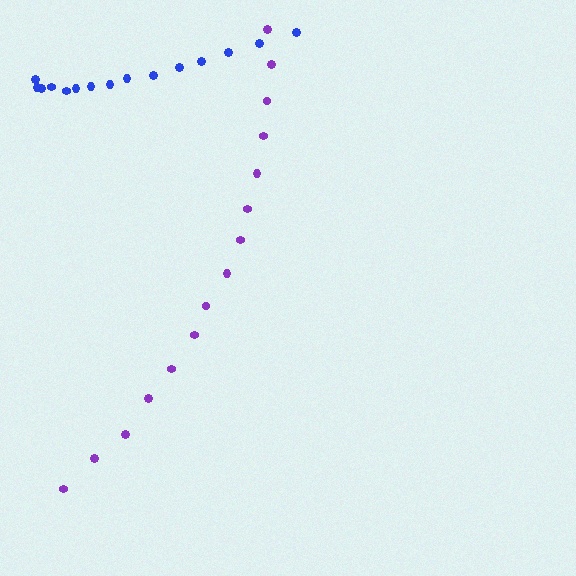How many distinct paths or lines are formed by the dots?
There are 2 distinct paths.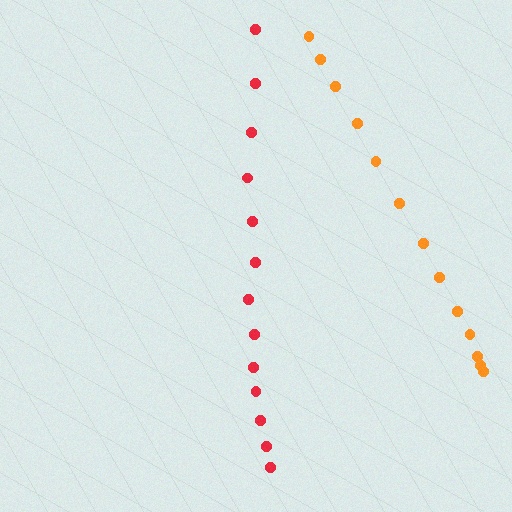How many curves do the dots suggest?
There are 2 distinct paths.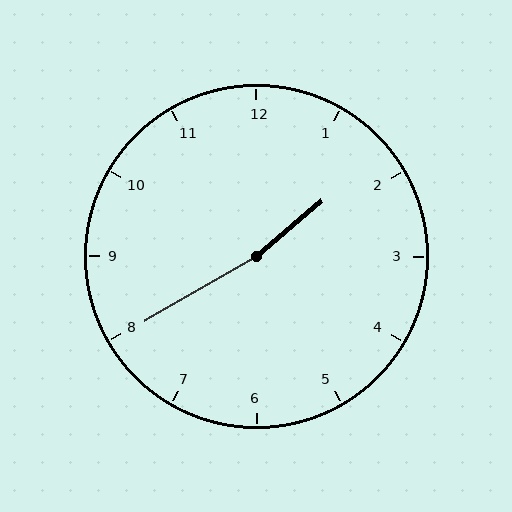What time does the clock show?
1:40.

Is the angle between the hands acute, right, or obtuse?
It is obtuse.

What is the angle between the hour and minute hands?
Approximately 170 degrees.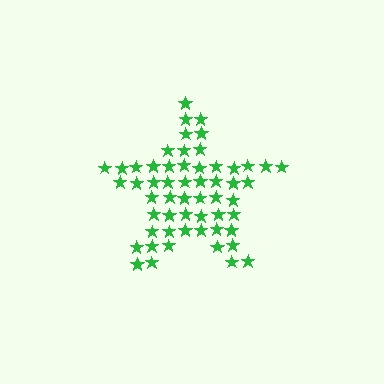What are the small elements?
The small elements are stars.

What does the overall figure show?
The overall figure shows a star.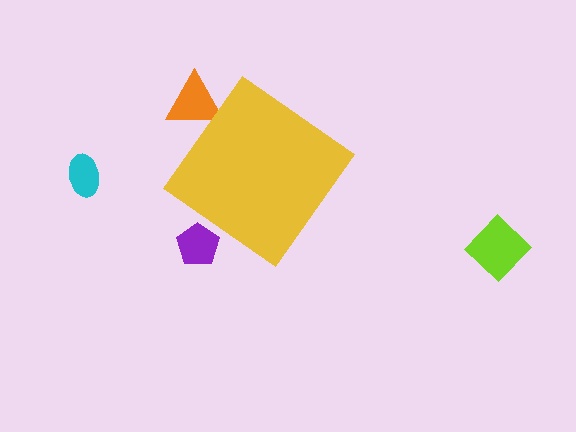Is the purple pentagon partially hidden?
Yes, the purple pentagon is partially hidden behind the yellow diamond.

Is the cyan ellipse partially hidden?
No, the cyan ellipse is fully visible.